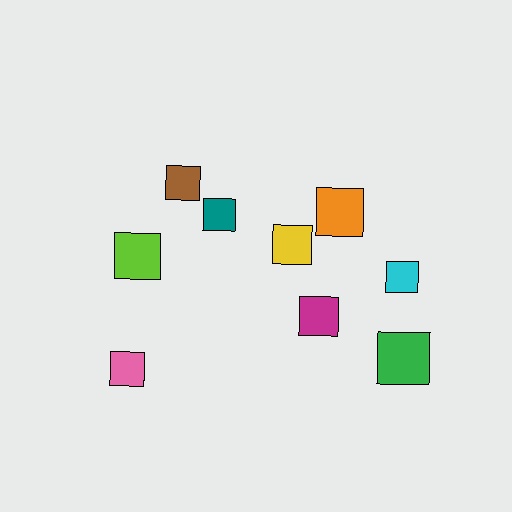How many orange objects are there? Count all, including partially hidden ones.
There is 1 orange object.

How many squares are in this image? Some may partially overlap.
There are 9 squares.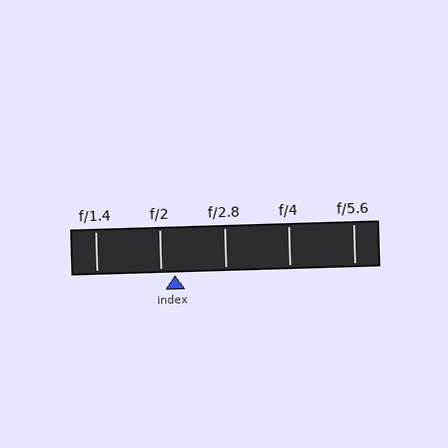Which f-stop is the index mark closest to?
The index mark is closest to f/2.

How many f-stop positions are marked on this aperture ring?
There are 5 f-stop positions marked.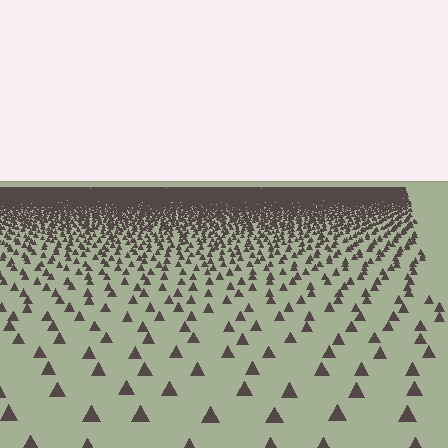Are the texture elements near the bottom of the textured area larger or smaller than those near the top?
Larger. Near the bottom, elements are closer to the viewer and appear at a bigger on-screen size.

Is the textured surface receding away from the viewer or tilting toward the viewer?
The surface is receding away from the viewer. Texture elements get smaller and denser toward the top.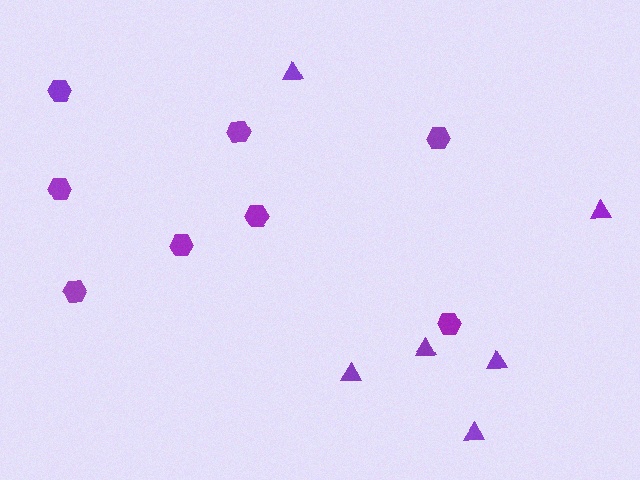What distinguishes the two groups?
There are 2 groups: one group of hexagons (8) and one group of triangles (6).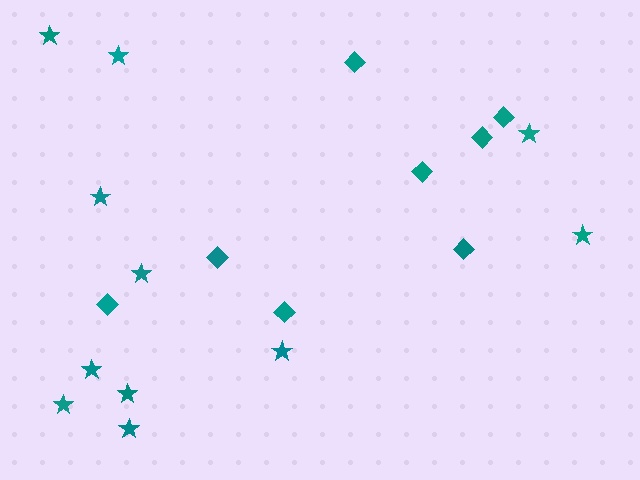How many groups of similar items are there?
There are 2 groups: one group of stars (11) and one group of diamonds (8).